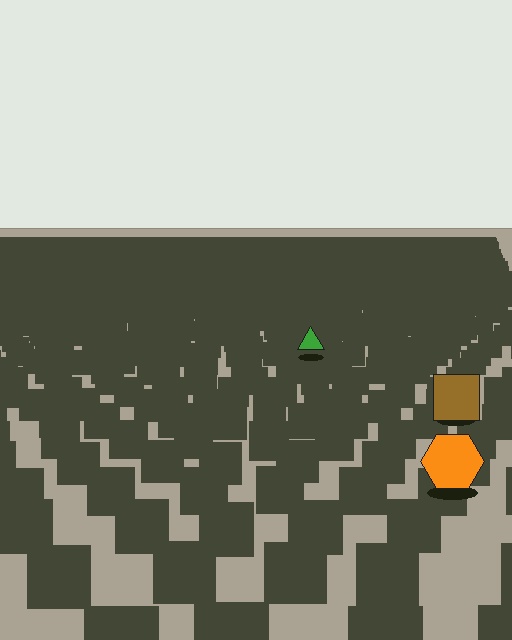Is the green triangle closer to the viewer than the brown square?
No. The brown square is closer — you can tell from the texture gradient: the ground texture is coarser near it.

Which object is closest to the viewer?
The orange hexagon is closest. The texture marks near it are larger and more spread out.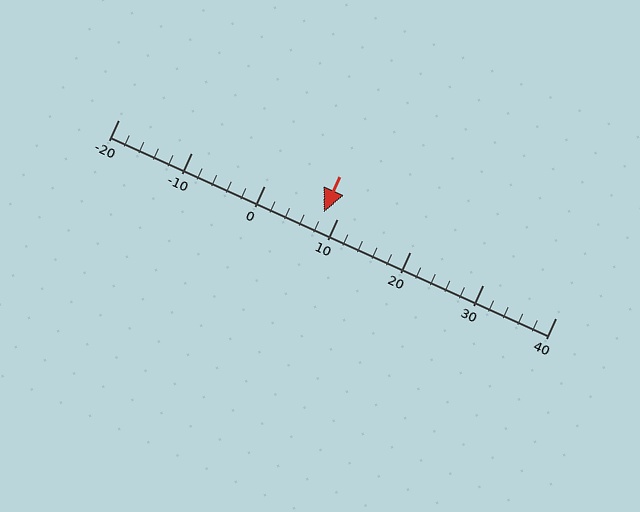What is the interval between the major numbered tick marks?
The major tick marks are spaced 10 units apart.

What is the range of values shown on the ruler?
The ruler shows values from -20 to 40.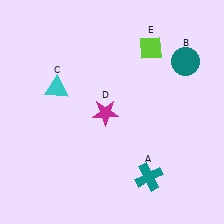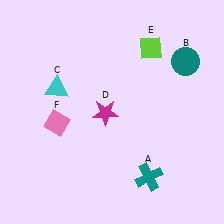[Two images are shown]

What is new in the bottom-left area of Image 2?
A pink diamond (F) was added in the bottom-left area of Image 2.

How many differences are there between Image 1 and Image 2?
There is 1 difference between the two images.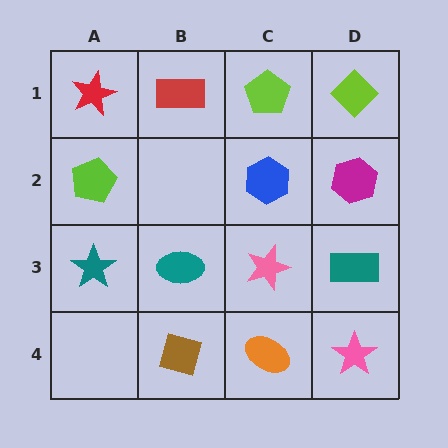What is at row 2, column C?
A blue hexagon.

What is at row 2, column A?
A lime pentagon.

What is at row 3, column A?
A teal star.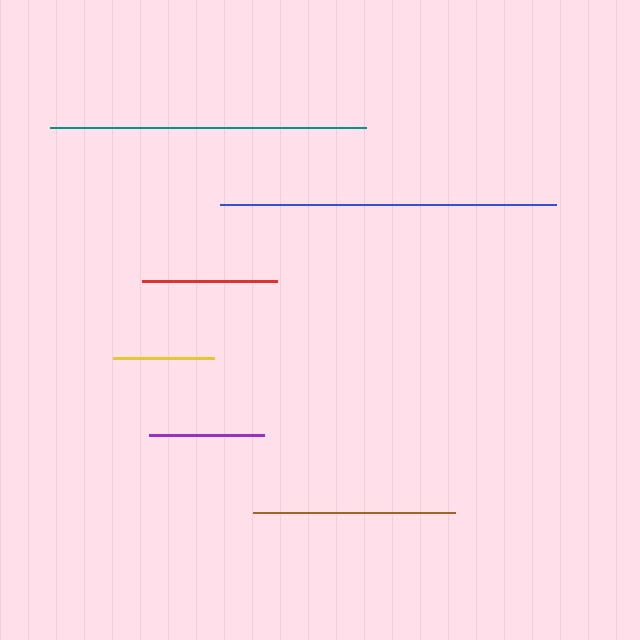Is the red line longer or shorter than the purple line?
The red line is longer than the purple line.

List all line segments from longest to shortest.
From longest to shortest: blue, teal, brown, red, purple, yellow.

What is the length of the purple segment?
The purple segment is approximately 115 pixels long.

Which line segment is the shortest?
The yellow line is the shortest at approximately 101 pixels.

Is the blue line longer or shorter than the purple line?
The blue line is longer than the purple line.